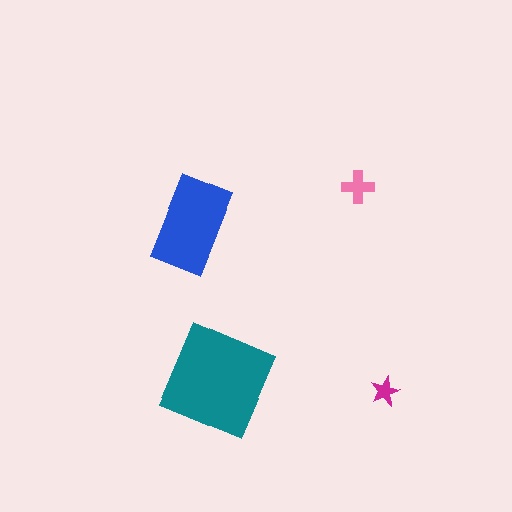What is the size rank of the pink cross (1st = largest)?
3rd.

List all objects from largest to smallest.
The teal square, the blue rectangle, the pink cross, the magenta star.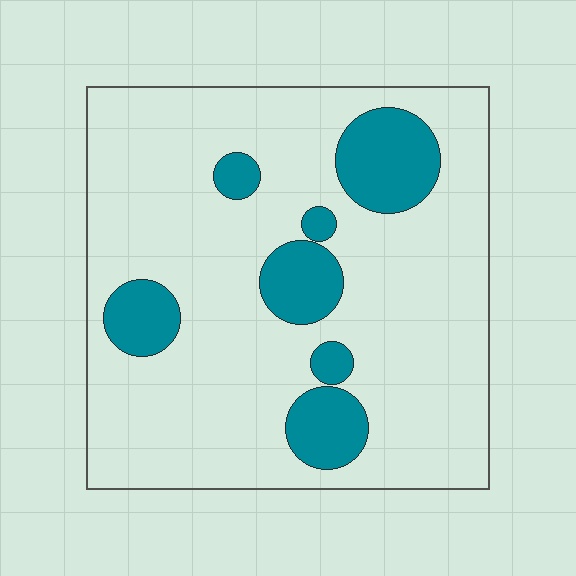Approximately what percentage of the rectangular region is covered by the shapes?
Approximately 20%.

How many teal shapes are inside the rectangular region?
7.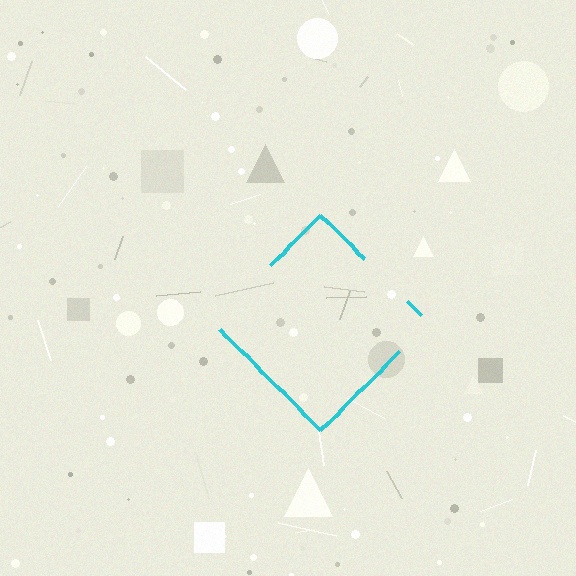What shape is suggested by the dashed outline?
The dashed outline suggests a diamond.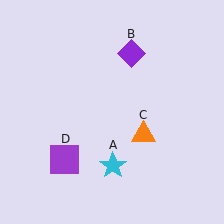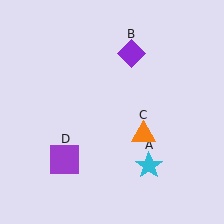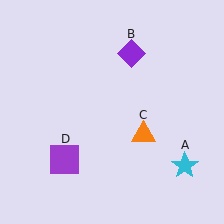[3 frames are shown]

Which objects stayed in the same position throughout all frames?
Purple diamond (object B) and orange triangle (object C) and purple square (object D) remained stationary.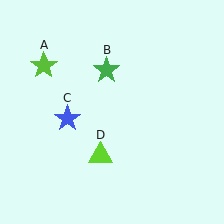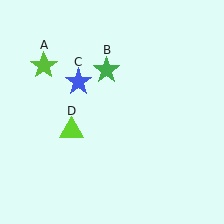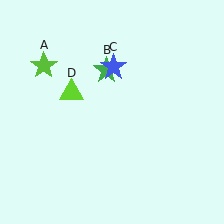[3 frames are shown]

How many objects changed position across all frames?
2 objects changed position: blue star (object C), lime triangle (object D).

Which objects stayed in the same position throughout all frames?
Lime star (object A) and green star (object B) remained stationary.